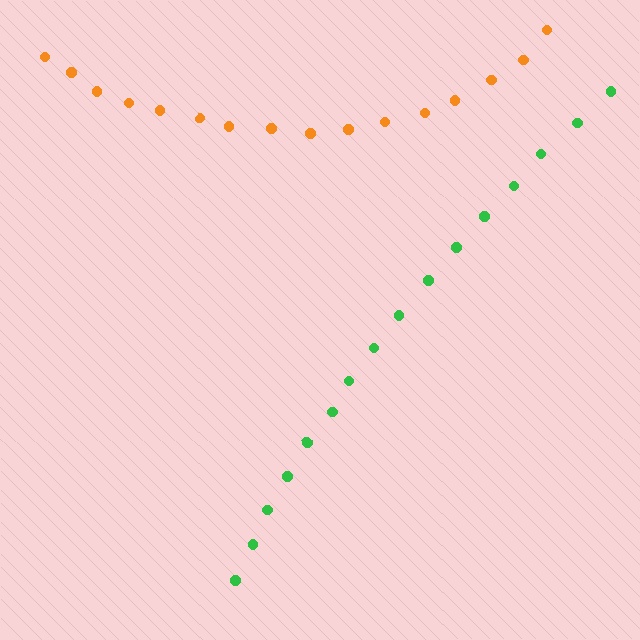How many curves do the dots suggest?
There are 2 distinct paths.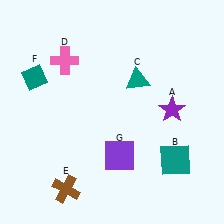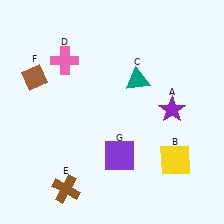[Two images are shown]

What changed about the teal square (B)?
In Image 1, B is teal. In Image 2, it changed to yellow.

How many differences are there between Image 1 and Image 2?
There are 2 differences between the two images.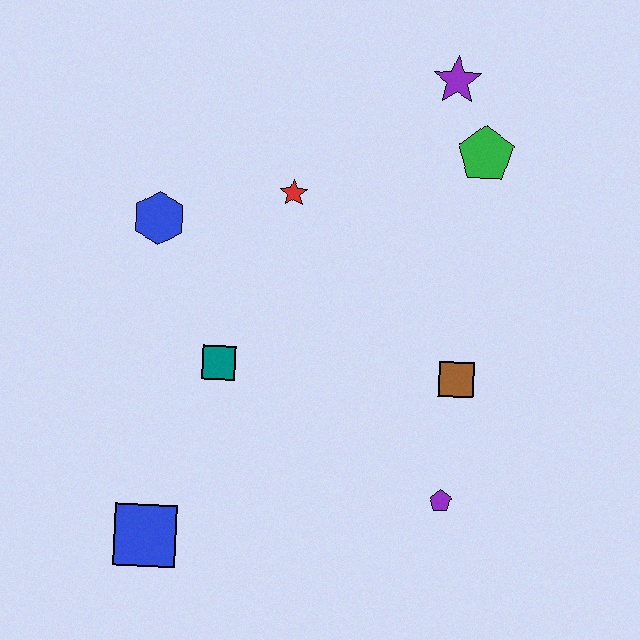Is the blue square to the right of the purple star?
No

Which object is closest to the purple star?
The green pentagon is closest to the purple star.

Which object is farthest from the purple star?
The blue square is farthest from the purple star.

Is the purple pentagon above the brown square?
No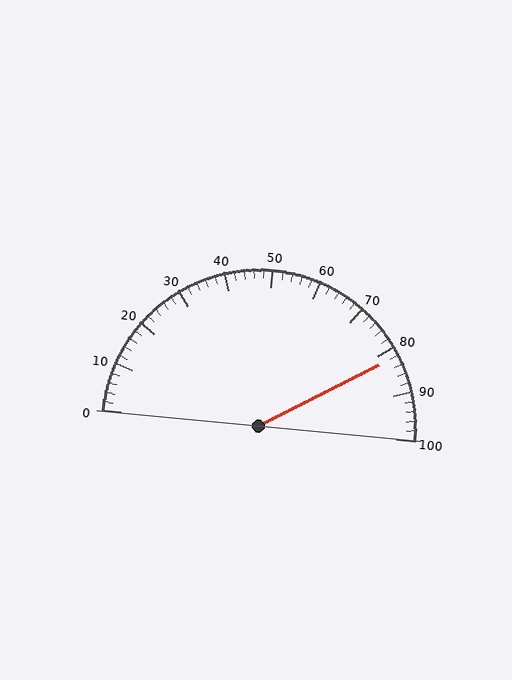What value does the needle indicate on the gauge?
The needle indicates approximately 82.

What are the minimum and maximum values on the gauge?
The gauge ranges from 0 to 100.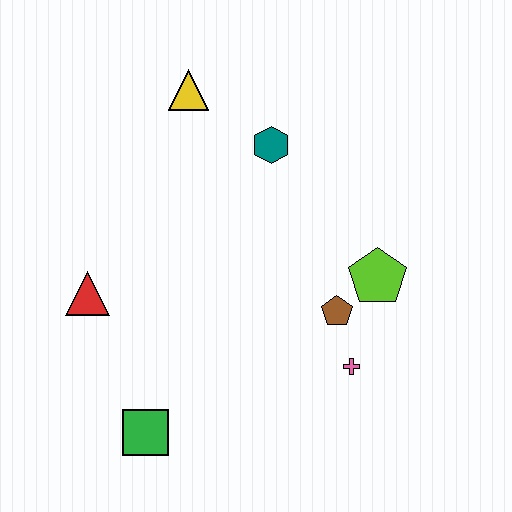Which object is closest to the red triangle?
The green square is closest to the red triangle.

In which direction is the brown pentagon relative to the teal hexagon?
The brown pentagon is below the teal hexagon.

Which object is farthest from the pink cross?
The yellow triangle is farthest from the pink cross.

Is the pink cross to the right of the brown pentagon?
Yes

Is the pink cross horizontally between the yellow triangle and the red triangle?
No